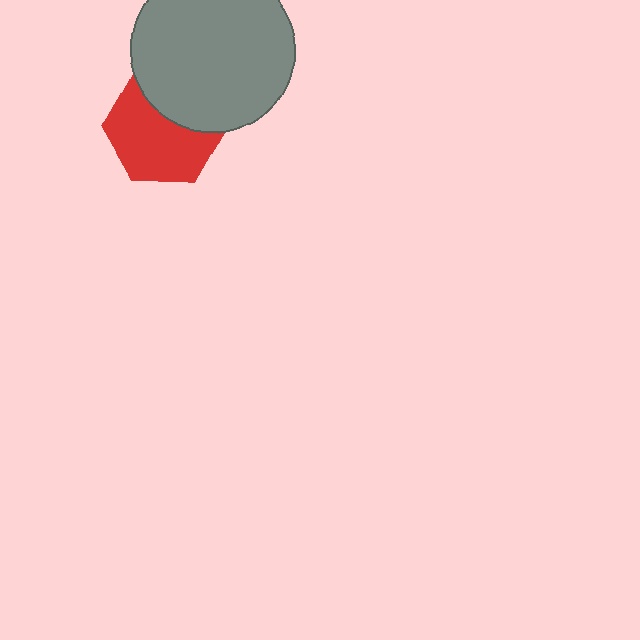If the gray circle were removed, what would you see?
You would see the complete red hexagon.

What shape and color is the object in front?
The object in front is a gray circle.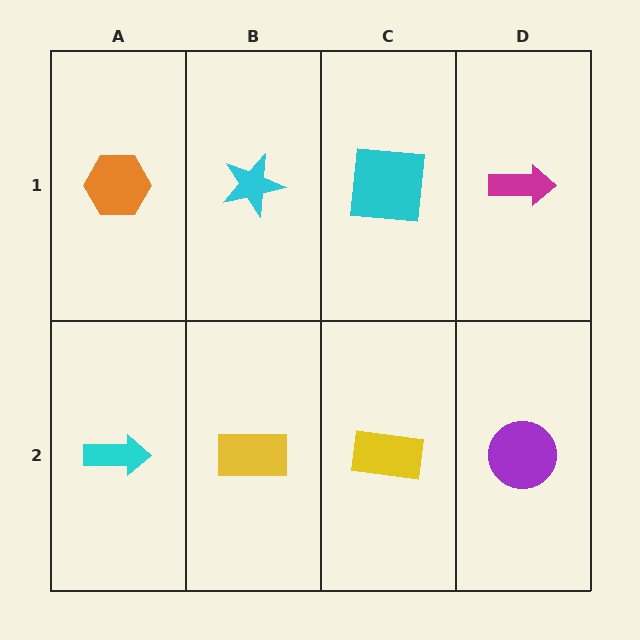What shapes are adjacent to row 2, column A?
An orange hexagon (row 1, column A), a yellow rectangle (row 2, column B).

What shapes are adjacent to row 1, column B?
A yellow rectangle (row 2, column B), an orange hexagon (row 1, column A), a cyan square (row 1, column C).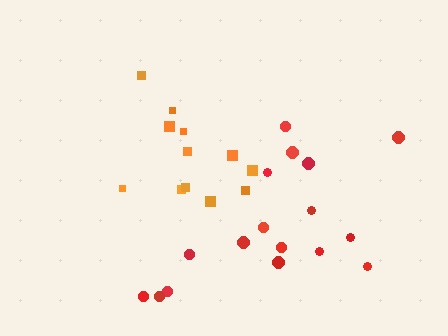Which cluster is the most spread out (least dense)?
Red.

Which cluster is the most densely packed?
Orange.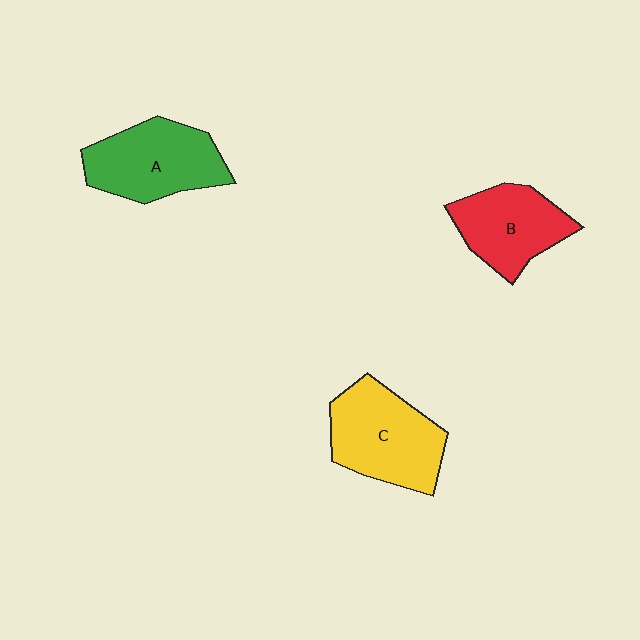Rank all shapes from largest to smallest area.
From largest to smallest: C (yellow), A (green), B (red).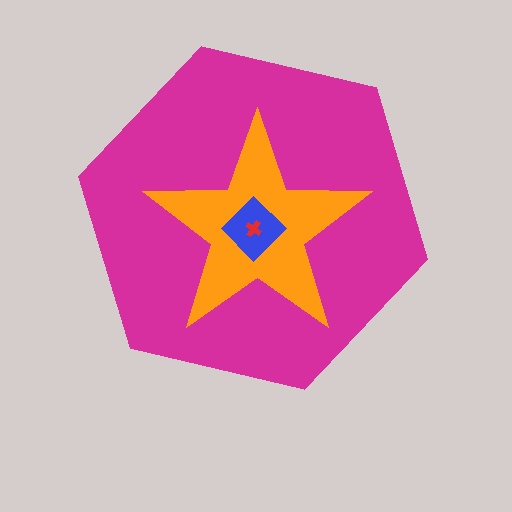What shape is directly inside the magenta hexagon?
The orange star.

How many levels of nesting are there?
4.